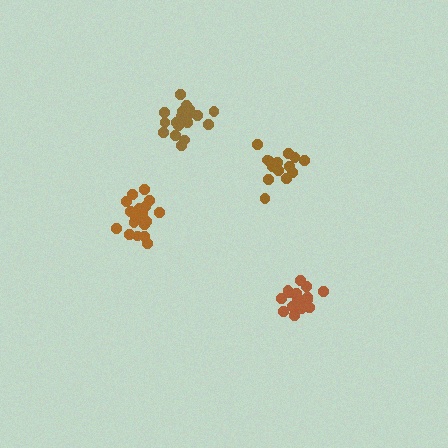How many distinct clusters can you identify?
There are 4 distinct clusters.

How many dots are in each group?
Group 1: 19 dots, Group 2: 18 dots, Group 3: 14 dots, Group 4: 19 dots (70 total).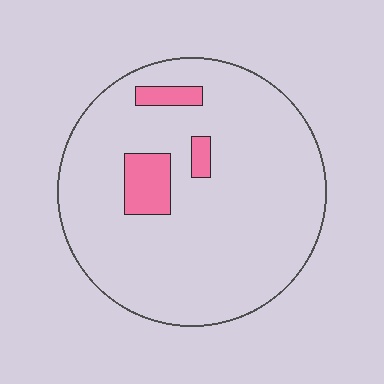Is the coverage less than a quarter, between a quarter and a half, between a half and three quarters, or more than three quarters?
Less than a quarter.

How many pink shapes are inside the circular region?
3.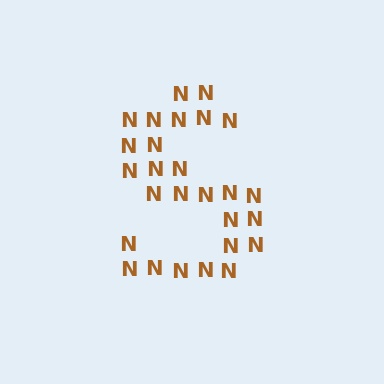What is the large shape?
The large shape is the letter S.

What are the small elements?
The small elements are letter N's.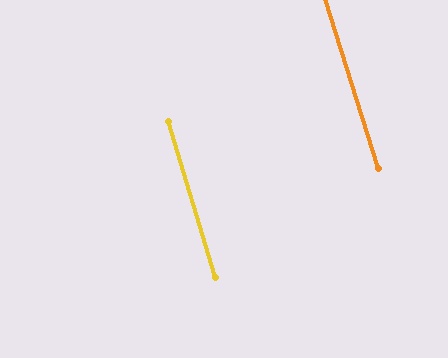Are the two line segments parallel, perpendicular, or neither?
Parallel — their directions differ by only 0.6°.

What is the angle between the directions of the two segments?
Approximately 1 degree.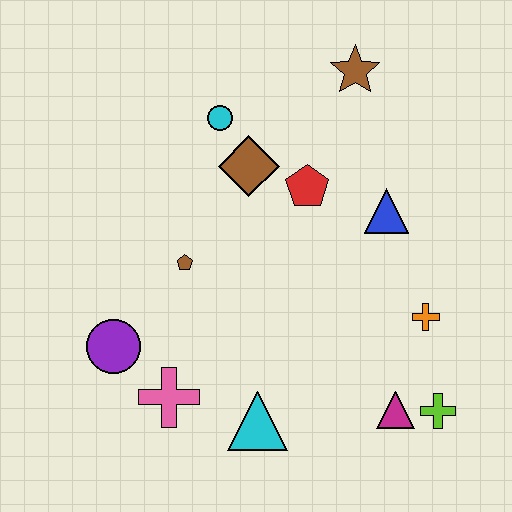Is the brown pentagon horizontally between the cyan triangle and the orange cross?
No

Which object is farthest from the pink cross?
The brown star is farthest from the pink cross.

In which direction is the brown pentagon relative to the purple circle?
The brown pentagon is above the purple circle.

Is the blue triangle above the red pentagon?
No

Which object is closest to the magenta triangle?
The lime cross is closest to the magenta triangle.